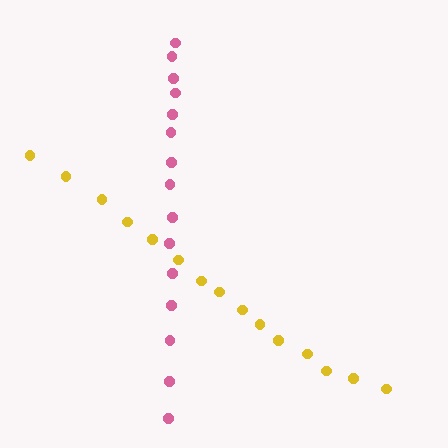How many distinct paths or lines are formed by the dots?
There are 2 distinct paths.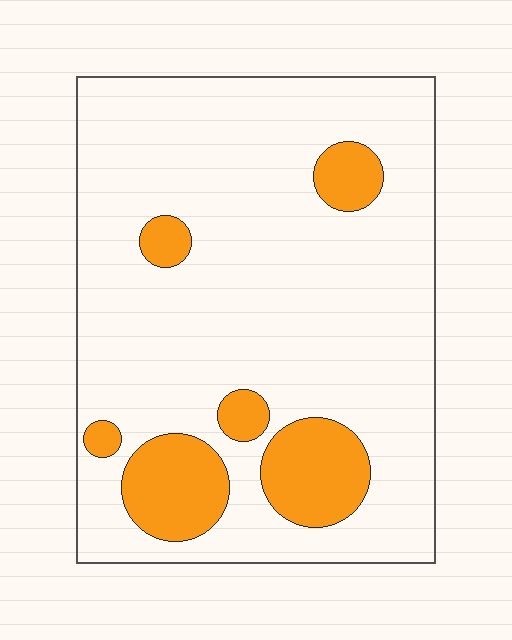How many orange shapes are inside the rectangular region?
6.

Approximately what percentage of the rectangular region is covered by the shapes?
Approximately 15%.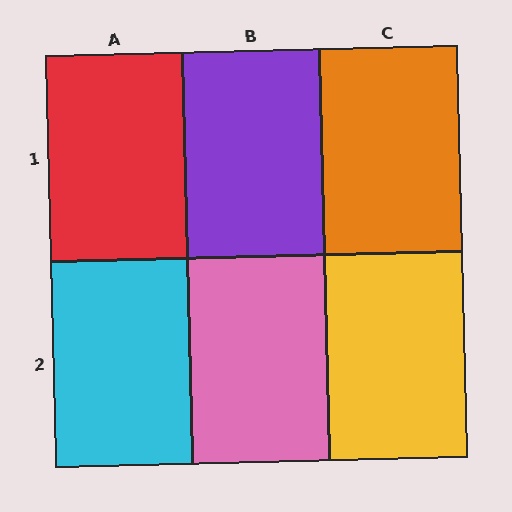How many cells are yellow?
1 cell is yellow.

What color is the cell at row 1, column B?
Purple.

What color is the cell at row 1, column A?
Red.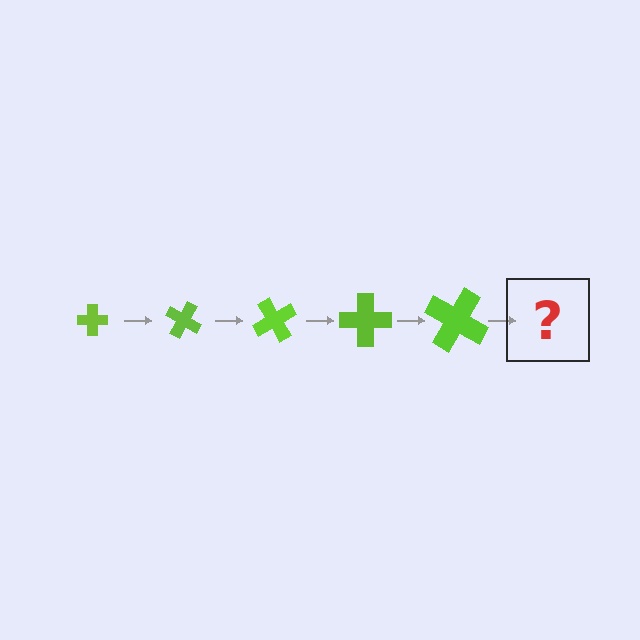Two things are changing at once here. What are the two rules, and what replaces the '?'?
The two rules are that the cross grows larger each step and it rotates 30 degrees each step. The '?' should be a cross, larger than the previous one and rotated 150 degrees from the start.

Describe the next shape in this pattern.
It should be a cross, larger than the previous one and rotated 150 degrees from the start.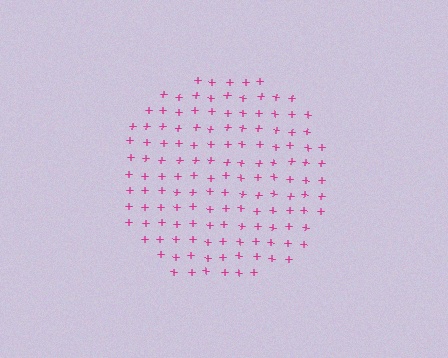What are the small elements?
The small elements are plus signs.